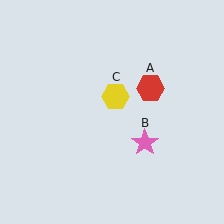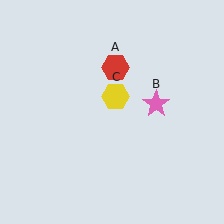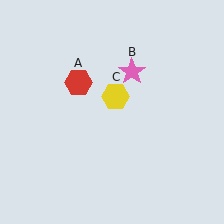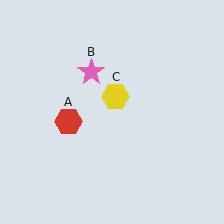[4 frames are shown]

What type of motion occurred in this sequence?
The red hexagon (object A), pink star (object B) rotated counterclockwise around the center of the scene.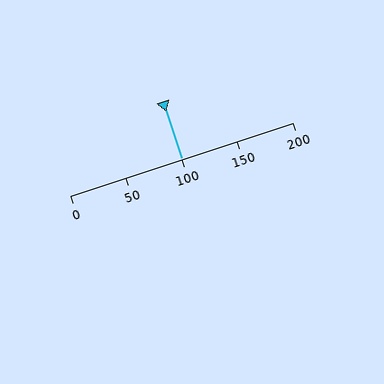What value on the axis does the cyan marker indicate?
The marker indicates approximately 100.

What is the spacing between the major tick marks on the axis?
The major ticks are spaced 50 apart.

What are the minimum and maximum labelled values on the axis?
The axis runs from 0 to 200.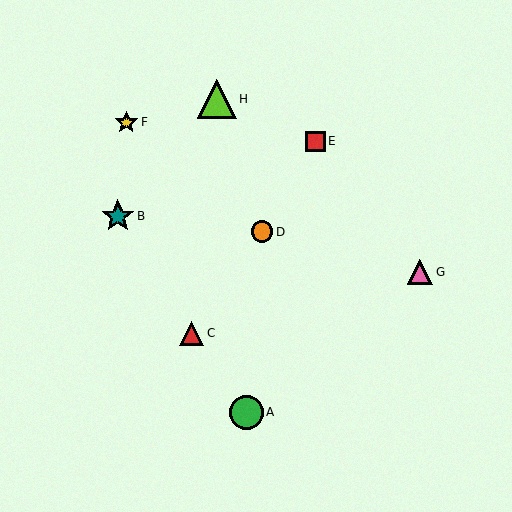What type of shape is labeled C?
Shape C is a red triangle.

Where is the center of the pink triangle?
The center of the pink triangle is at (420, 272).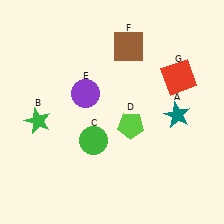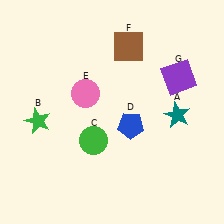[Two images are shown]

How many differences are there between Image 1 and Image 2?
There are 3 differences between the two images.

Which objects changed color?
D changed from lime to blue. E changed from purple to pink. G changed from red to purple.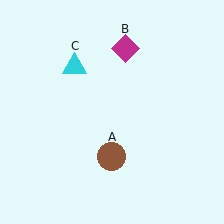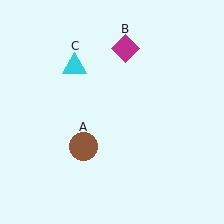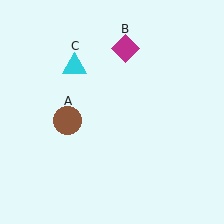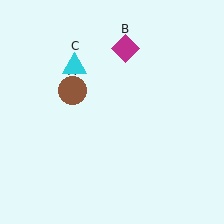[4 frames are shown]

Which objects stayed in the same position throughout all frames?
Magenta diamond (object B) and cyan triangle (object C) remained stationary.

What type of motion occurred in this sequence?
The brown circle (object A) rotated clockwise around the center of the scene.